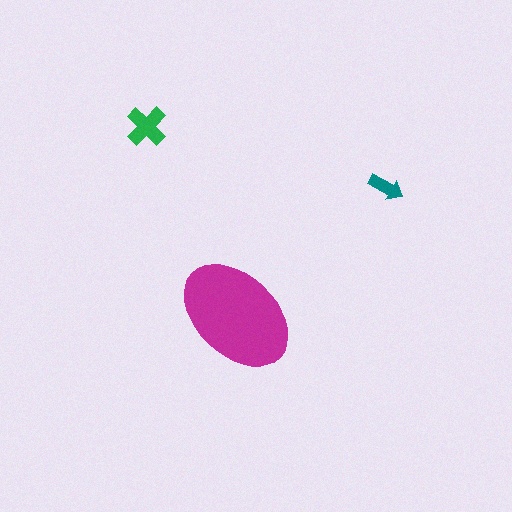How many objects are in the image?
There are 3 objects in the image.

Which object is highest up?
The green cross is topmost.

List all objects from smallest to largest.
The teal arrow, the green cross, the magenta ellipse.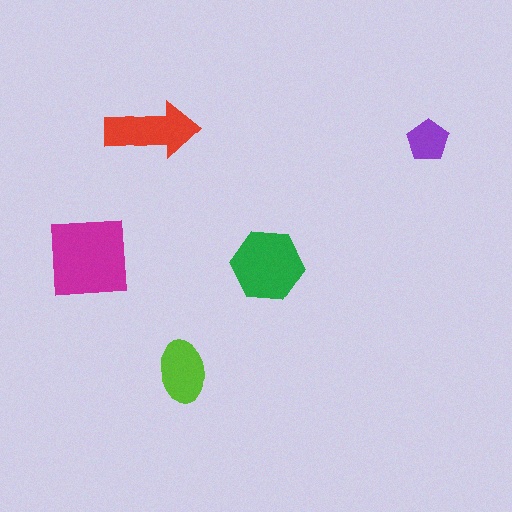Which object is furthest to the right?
The purple pentagon is rightmost.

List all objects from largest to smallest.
The magenta square, the green hexagon, the red arrow, the lime ellipse, the purple pentagon.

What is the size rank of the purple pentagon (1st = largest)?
5th.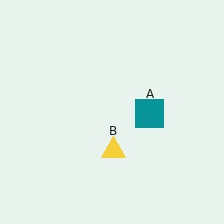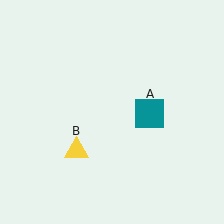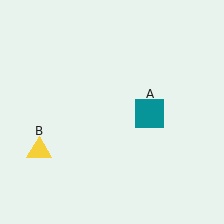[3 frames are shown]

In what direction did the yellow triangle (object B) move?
The yellow triangle (object B) moved left.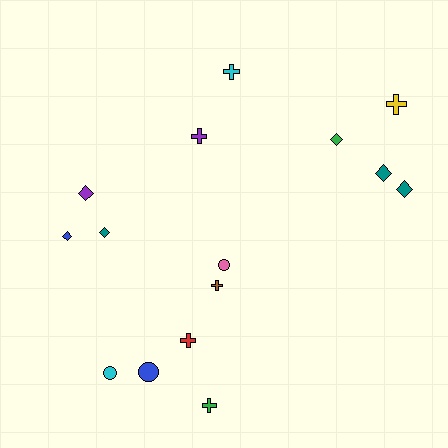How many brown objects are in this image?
There is 1 brown object.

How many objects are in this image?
There are 15 objects.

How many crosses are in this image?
There are 6 crosses.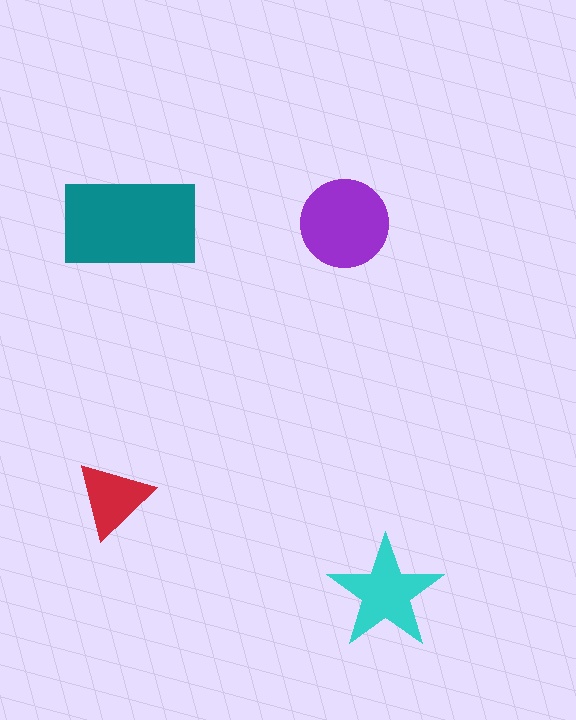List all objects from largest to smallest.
The teal rectangle, the purple circle, the cyan star, the red triangle.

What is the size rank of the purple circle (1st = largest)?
2nd.